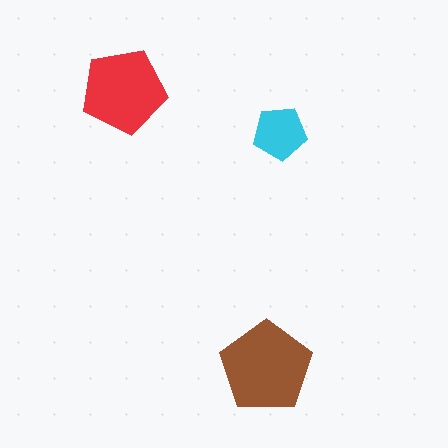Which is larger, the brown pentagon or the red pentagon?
The brown one.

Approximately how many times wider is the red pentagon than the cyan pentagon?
About 1.5 times wider.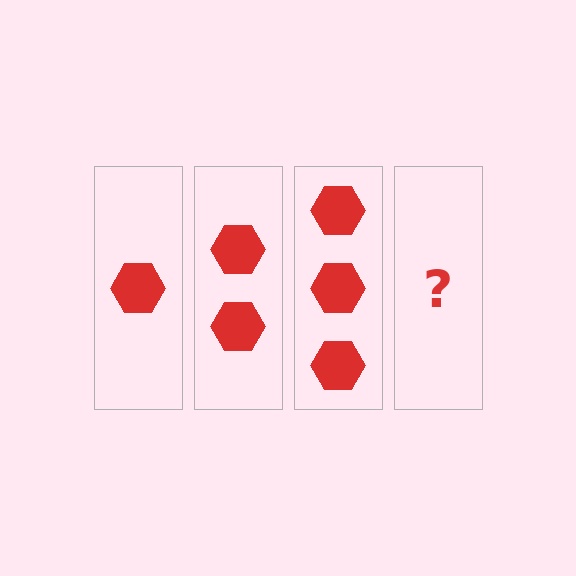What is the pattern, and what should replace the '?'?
The pattern is that each step adds one more hexagon. The '?' should be 4 hexagons.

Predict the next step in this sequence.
The next step is 4 hexagons.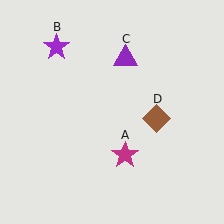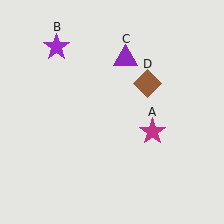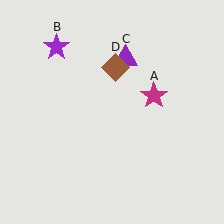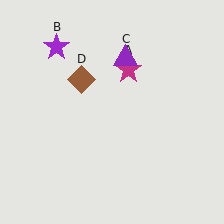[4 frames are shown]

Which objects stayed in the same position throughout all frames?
Purple star (object B) and purple triangle (object C) remained stationary.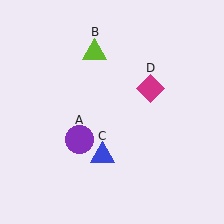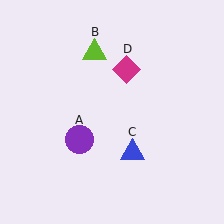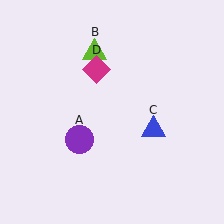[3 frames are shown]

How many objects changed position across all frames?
2 objects changed position: blue triangle (object C), magenta diamond (object D).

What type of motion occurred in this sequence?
The blue triangle (object C), magenta diamond (object D) rotated counterclockwise around the center of the scene.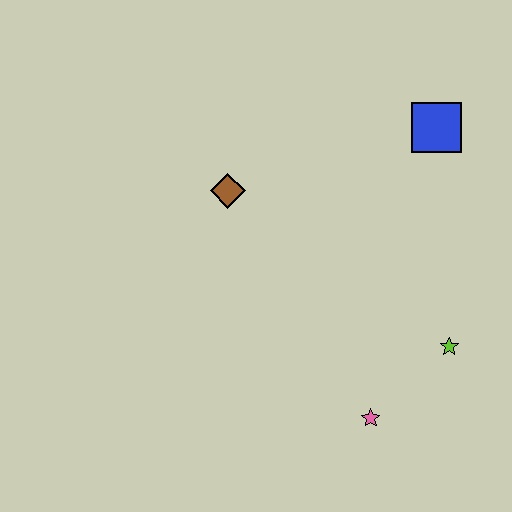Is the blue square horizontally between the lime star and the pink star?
Yes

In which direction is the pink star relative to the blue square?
The pink star is below the blue square.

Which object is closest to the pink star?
The lime star is closest to the pink star.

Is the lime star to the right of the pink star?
Yes